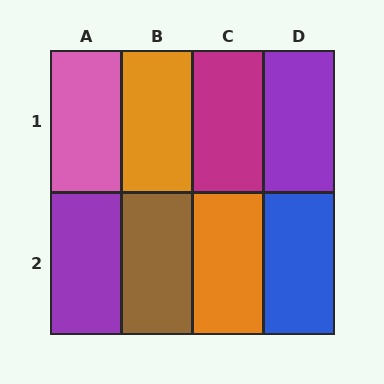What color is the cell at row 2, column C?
Orange.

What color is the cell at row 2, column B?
Brown.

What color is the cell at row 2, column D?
Blue.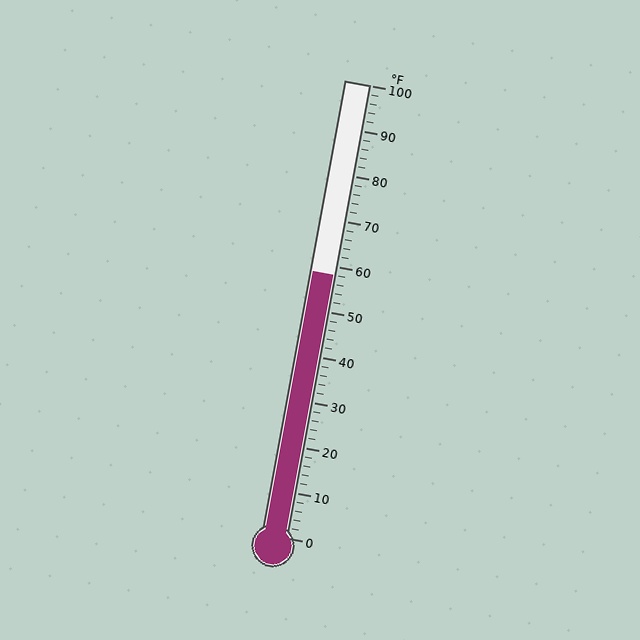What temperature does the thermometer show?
The thermometer shows approximately 58°F.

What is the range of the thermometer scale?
The thermometer scale ranges from 0°F to 100°F.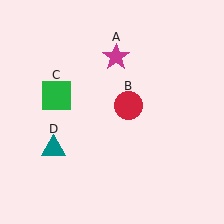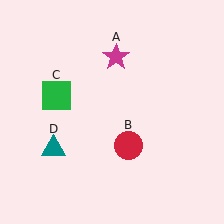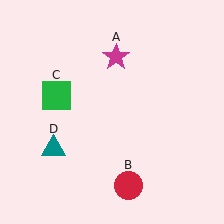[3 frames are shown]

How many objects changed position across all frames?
1 object changed position: red circle (object B).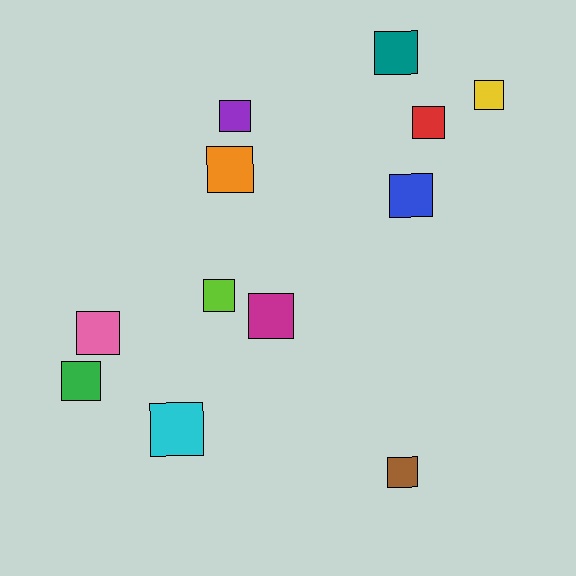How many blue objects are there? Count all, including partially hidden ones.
There is 1 blue object.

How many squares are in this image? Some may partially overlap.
There are 12 squares.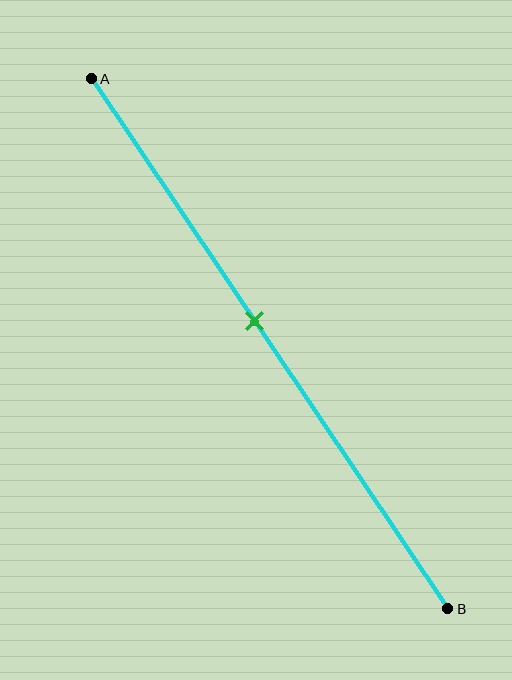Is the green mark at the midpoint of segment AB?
No, the mark is at about 45% from A, not at the 50% midpoint.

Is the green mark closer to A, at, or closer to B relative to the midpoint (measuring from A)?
The green mark is closer to point A than the midpoint of segment AB.